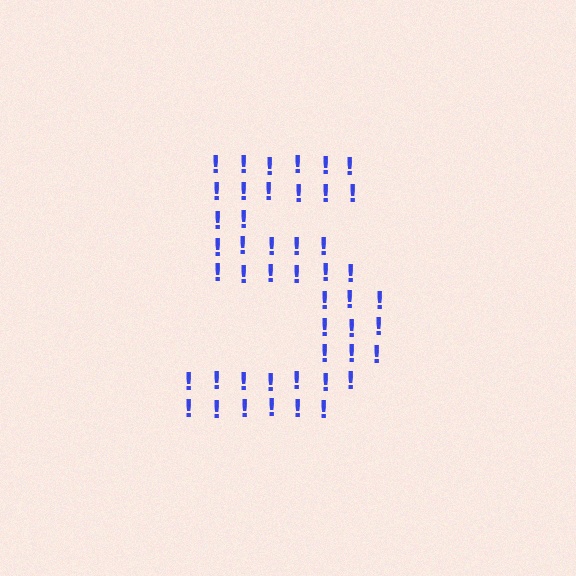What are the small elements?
The small elements are exclamation marks.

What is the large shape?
The large shape is the digit 5.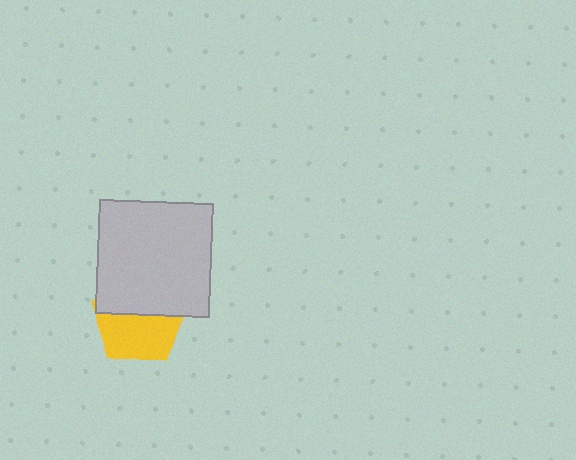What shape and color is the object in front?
The object in front is a light gray square.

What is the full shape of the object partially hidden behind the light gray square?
The partially hidden object is a yellow pentagon.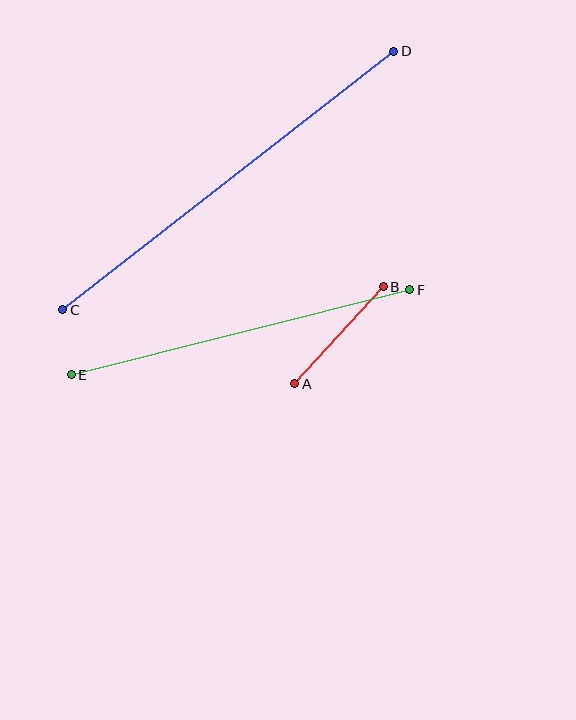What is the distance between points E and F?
The distance is approximately 349 pixels.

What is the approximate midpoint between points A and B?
The midpoint is at approximately (339, 335) pixels.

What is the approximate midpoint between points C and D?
The midpoint is at approximately (228, 180) pixels.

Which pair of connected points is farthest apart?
Points C and D are farthest apart.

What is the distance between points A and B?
The distance is approximately 131 pixels.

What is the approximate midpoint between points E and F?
The midpoint is at approximately (241, 332) pixels.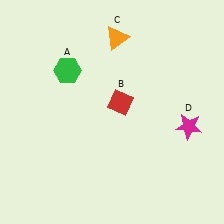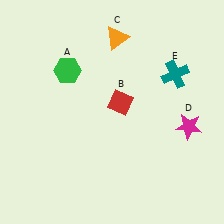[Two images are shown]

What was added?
A teal cross (E) was added in Image 2.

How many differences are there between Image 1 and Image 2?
There is 1 difference between the two images.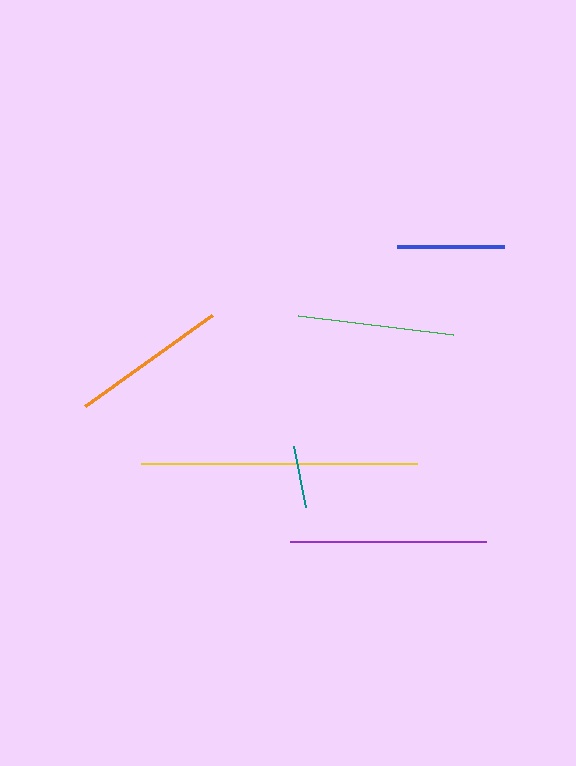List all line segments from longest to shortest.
From longest to shortest: yellow, purple, orange, green, blue, teal.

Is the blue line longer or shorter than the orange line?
The orange line is longer than the blue line.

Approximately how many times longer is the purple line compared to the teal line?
The purple line is approximately 3.1 times the length of the teal line.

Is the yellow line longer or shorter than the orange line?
The yellow line is longer than the orange line.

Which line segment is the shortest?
The teal line is the shortest at approximately 63 pixels.